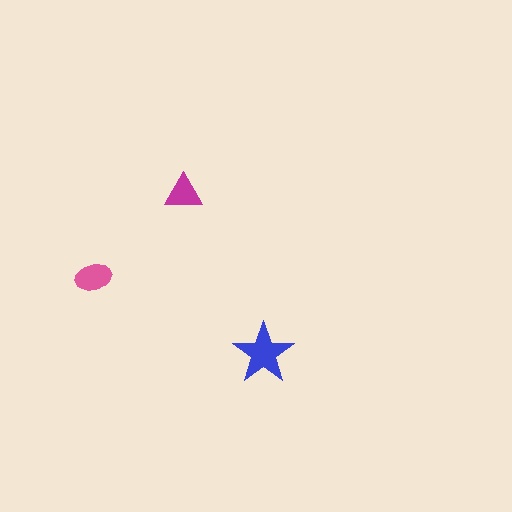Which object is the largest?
The blue star.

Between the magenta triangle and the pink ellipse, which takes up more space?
The pink ellipse.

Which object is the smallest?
The magenta triangle.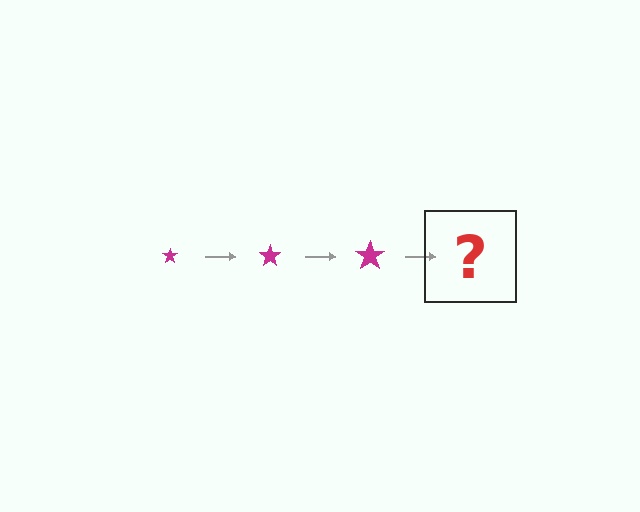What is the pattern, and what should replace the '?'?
The pattern is that the star gets progressively larger each step. The '?' should be a magenta star, larger than the previous one.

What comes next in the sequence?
The next element should be a magenta star, larger than the previous one.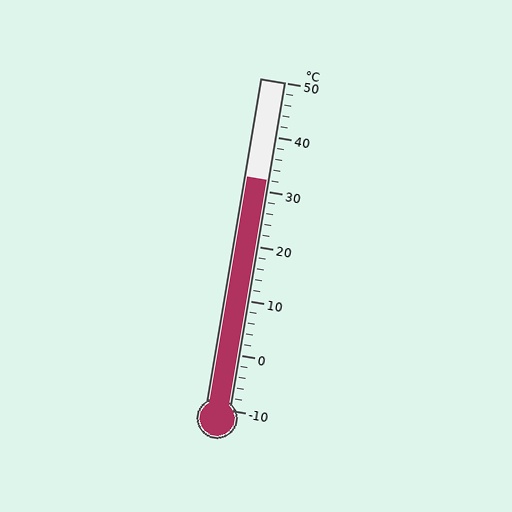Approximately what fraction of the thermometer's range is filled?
The thermometer is filled to approximately 70% of its range.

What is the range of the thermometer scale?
The thermometer scale ranges from -10°C to 50°C.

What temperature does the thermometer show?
The thermometer shows approximately 32°C.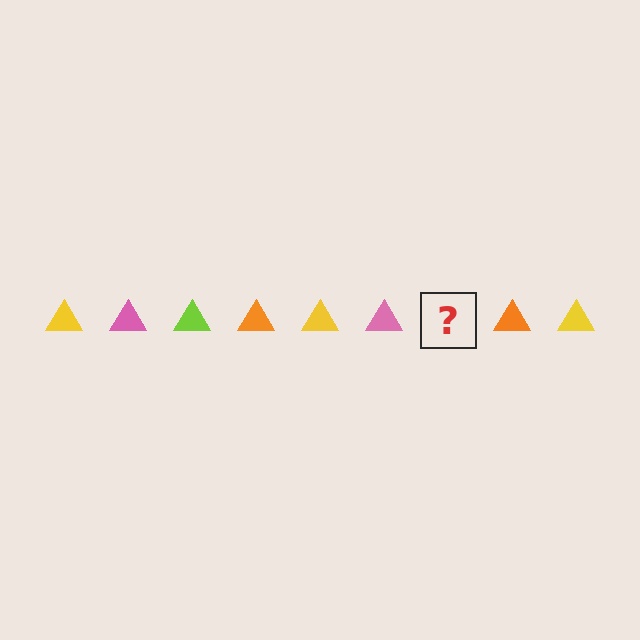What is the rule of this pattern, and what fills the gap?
The rule is that the pattern cycles through yellow, pink, lime, orange triangles. The gap should be filled with a lime triangle.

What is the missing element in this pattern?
The missing element is a lime triangle.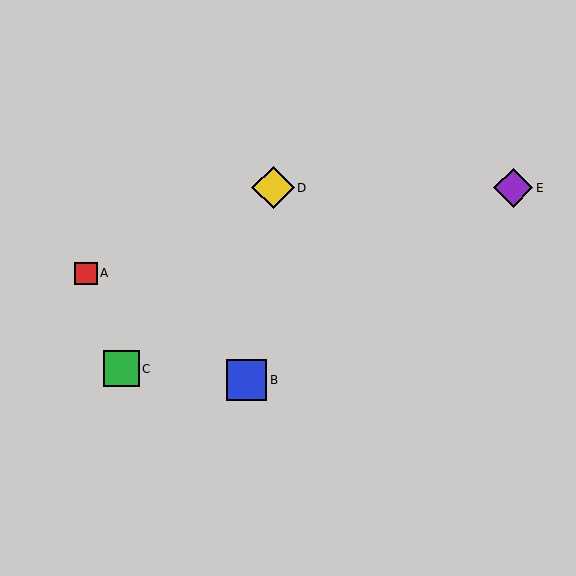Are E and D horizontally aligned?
Yes, both are at y≈188.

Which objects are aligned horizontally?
Objects D, E are aligned horizontally.